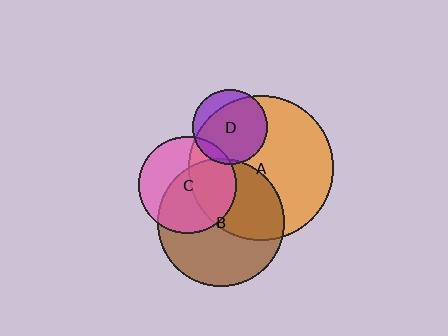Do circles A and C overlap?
Yes.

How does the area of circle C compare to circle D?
Approximately 1.7 times.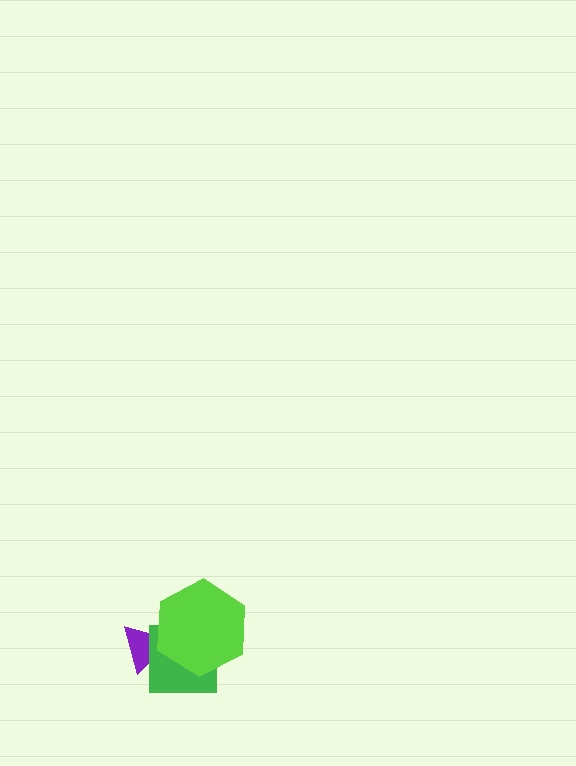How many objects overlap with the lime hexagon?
2 objects overlap with the lime hexagon.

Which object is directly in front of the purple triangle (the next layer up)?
The green square is directly in front of the purple triangle.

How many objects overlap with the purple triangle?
2 objects overlap with the purple triangle.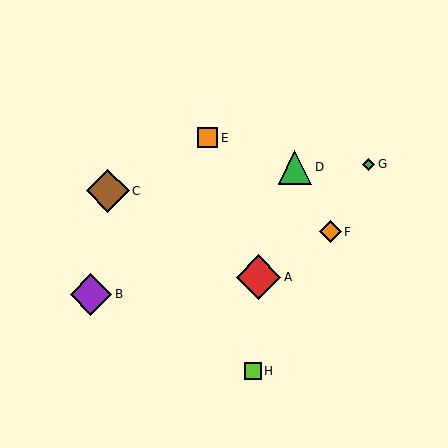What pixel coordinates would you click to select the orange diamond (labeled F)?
Click at (330, 232) to select the orange diamond F.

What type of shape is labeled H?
Shape H is a lime square.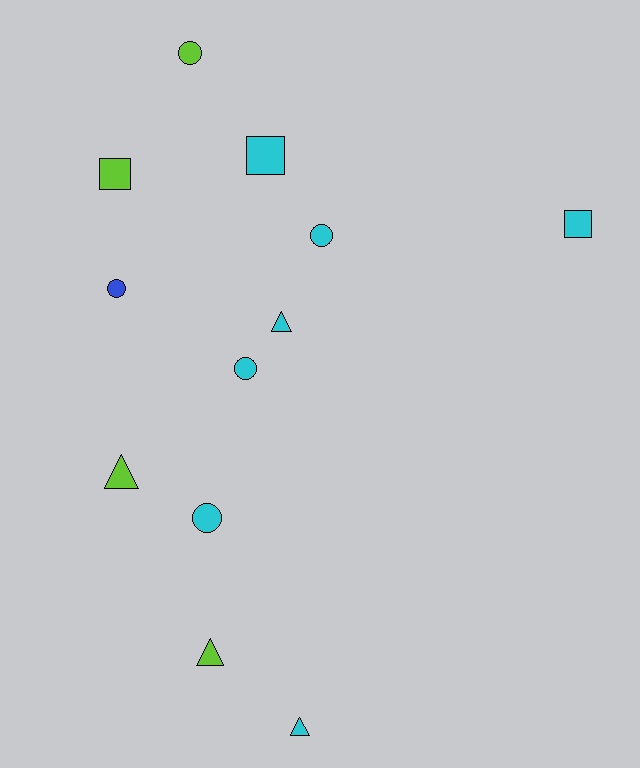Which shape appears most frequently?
Circle, with 5 objects.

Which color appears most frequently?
Cyan, with 7 objects.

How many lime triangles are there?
There are 2 lime triangles.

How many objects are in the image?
There are 12 objects.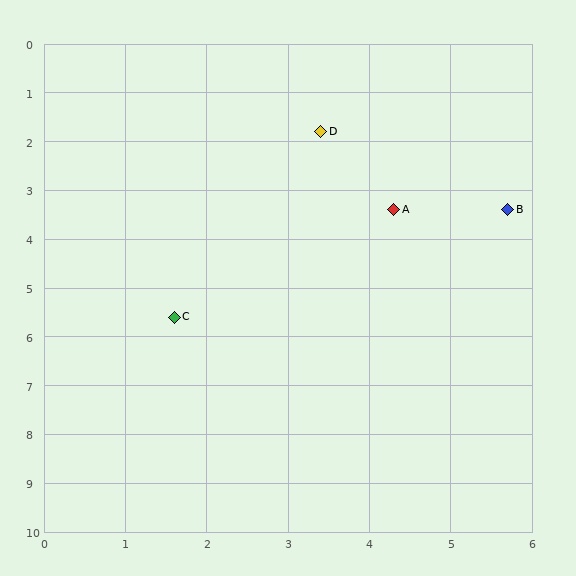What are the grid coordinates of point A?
Point A is at approximately (4.3, 3.4).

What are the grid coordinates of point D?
Point D is at approximately (3.4, 1.8).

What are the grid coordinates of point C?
Point C is at approximately (1.6, 5.6).